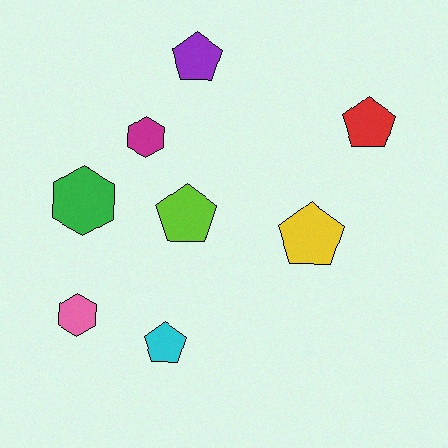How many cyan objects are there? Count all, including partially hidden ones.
There is 1 cyan object.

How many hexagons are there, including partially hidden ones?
There are 3 hexagons.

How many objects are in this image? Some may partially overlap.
There are 8 objects.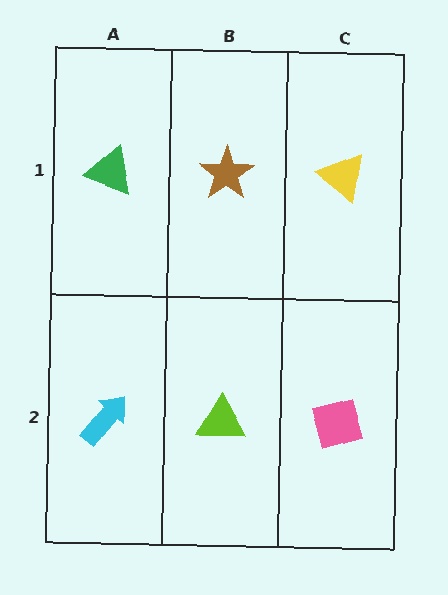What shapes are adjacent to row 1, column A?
A cyan arrow (row 2, column A), a brown star (row 1, column B).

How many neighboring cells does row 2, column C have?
2.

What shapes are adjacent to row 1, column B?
A lime triangle (row 2, column B), a green triangle (row 1, column A), a yellow triangle (row 1, column C).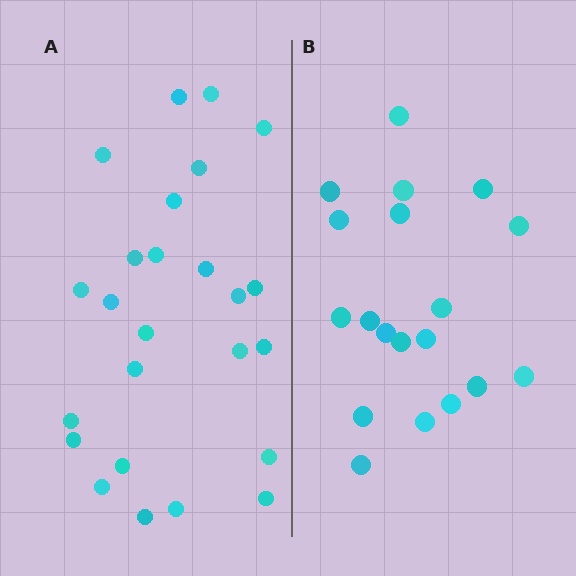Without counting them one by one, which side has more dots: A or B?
Region A (the left region) has more dots.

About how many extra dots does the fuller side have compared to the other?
Region A has about 6 more dots than region B.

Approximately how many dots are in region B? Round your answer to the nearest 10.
About 20 dots. (The exact count is 19, which rounds to 20.)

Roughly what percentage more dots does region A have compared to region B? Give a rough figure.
About 30% more.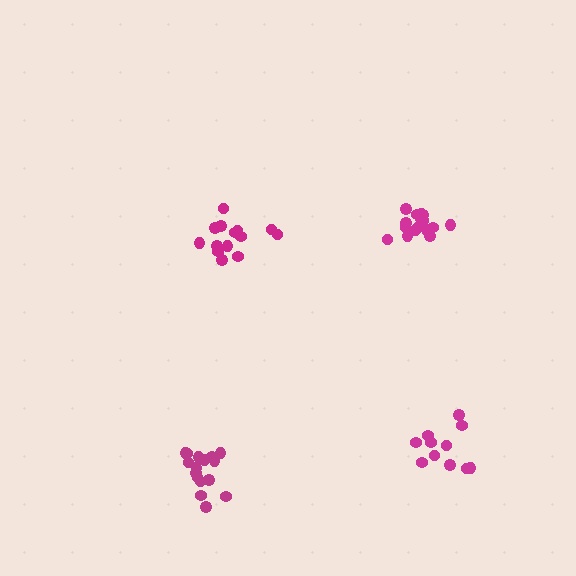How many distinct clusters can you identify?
There are 4 distinct clusters.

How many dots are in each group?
Group 1: 11 dots, Group 2: 14 dots, Group 3: 16 dots, Group 4: 16 dots (57 total).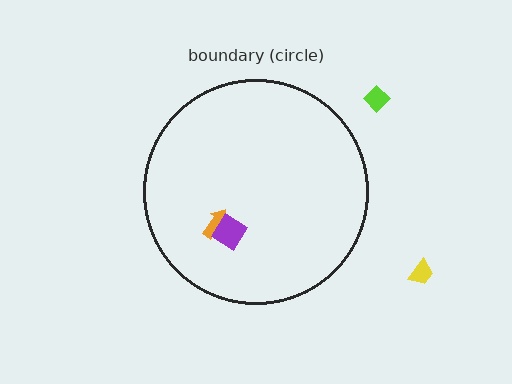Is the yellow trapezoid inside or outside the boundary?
Outside.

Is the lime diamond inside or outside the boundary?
Outside.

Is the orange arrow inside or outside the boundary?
Inside.